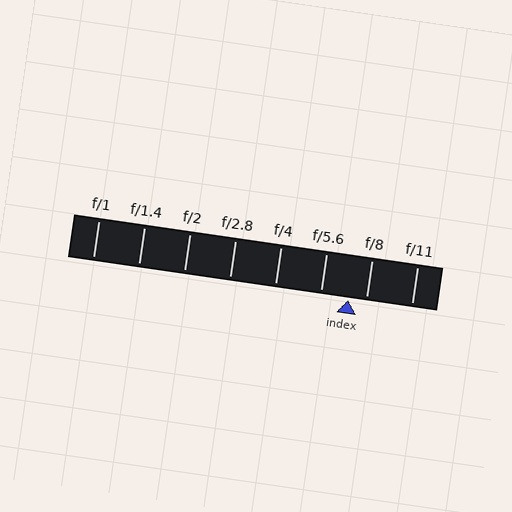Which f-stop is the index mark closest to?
The index mark is closest to f/8.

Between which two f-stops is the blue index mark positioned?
The index mark is between f/5.6 and f/8.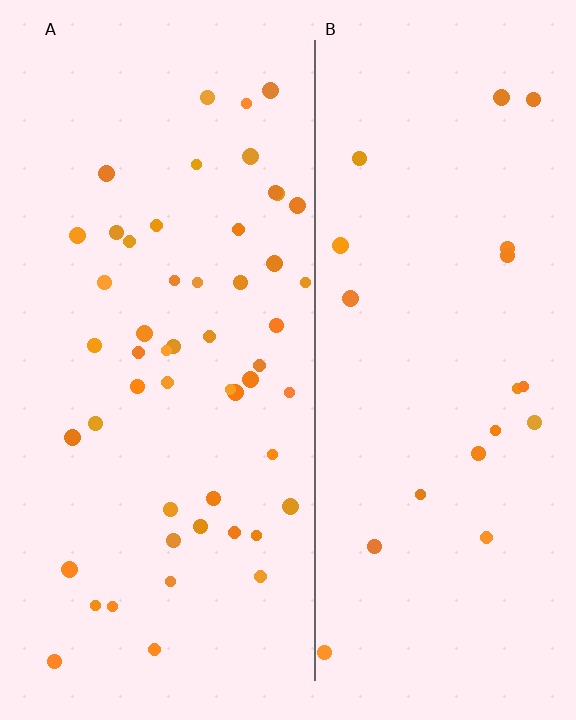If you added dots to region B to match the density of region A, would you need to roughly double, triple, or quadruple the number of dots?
Approximately triple.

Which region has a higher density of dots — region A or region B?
A (the left).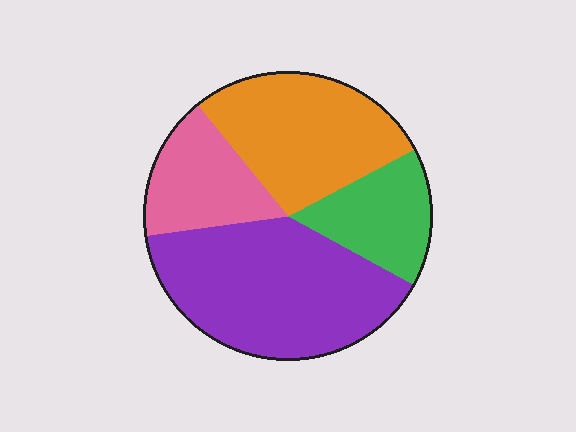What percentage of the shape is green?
Green covers 16% of the shape.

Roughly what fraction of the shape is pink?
Pink takes up about one sixth (1/6) of the shape.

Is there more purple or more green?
Purple.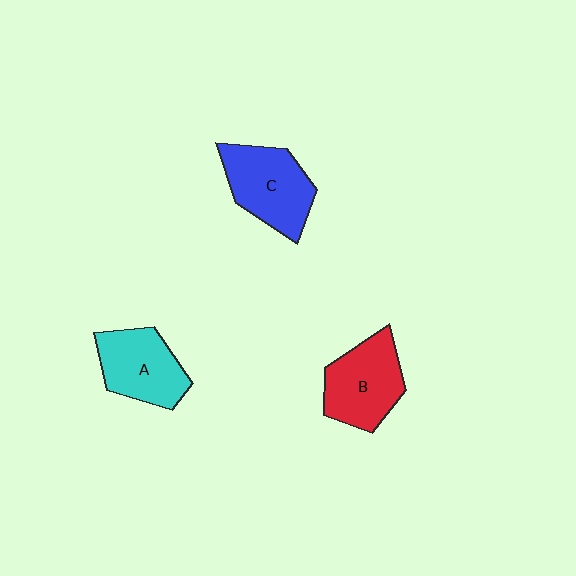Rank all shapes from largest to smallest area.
From largest to smallest: C (blue), B (red), A (cyan).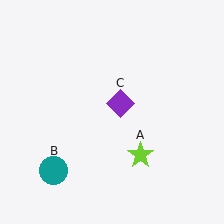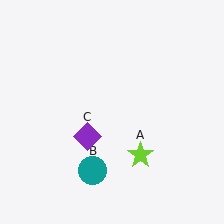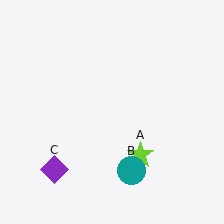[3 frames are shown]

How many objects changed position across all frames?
2 objects changed position: teal circle (object B), purple diamond (object C).